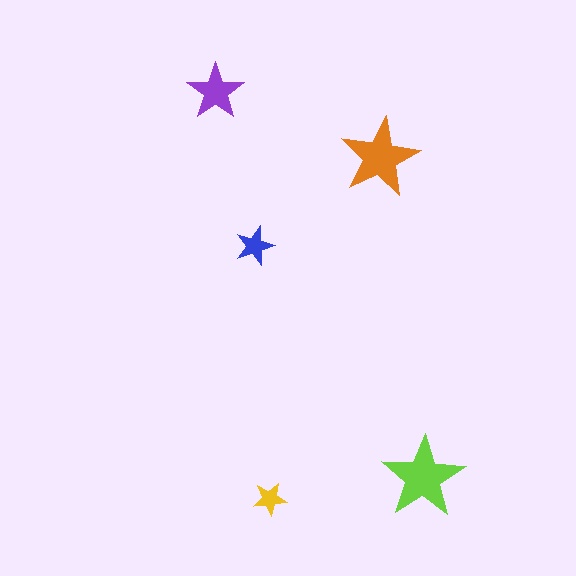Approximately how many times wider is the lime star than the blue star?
About 2 times wider.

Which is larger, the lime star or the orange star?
The lime one.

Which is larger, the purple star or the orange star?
The orange one.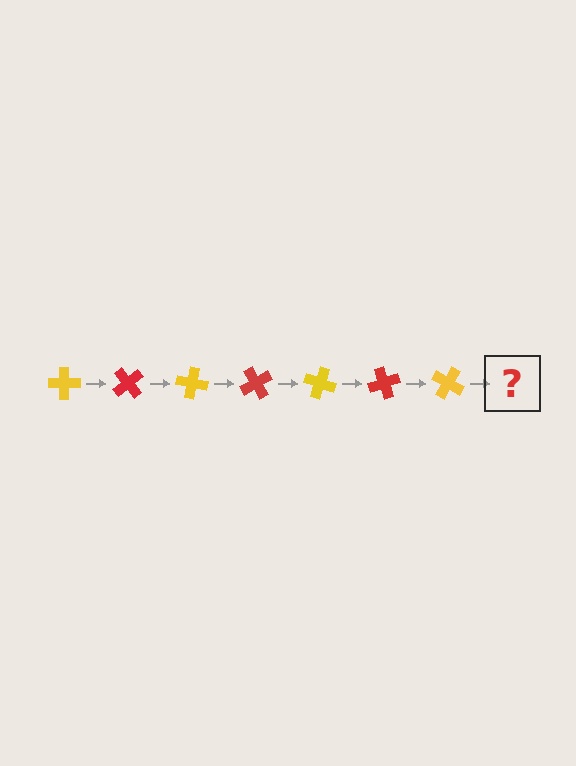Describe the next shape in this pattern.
It should be a red cross, rotated 350 degrees from the start.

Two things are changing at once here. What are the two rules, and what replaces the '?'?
The two rules are that it rotates 50 degrees each step and the color cycles through yellow and red. The '?' should be a red cross, rotated 350 degrees from the start.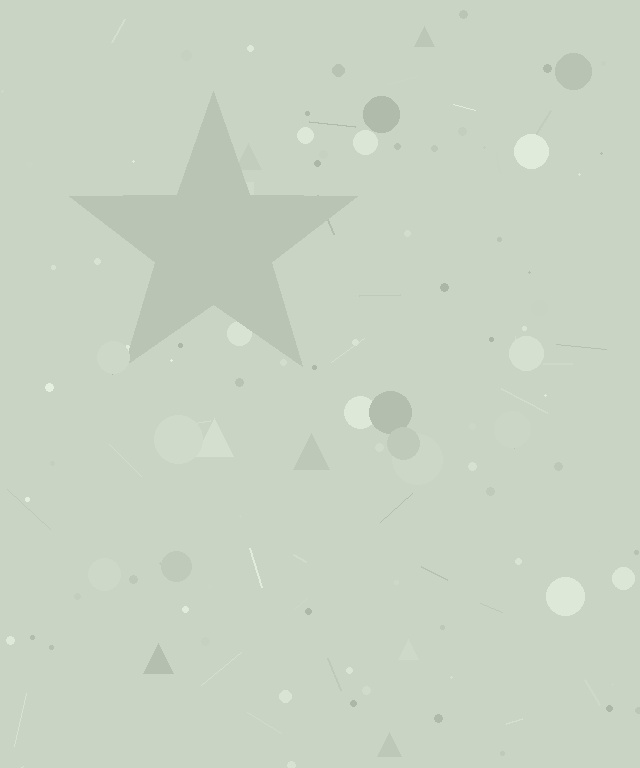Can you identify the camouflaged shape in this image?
The camouflaged shape is a star.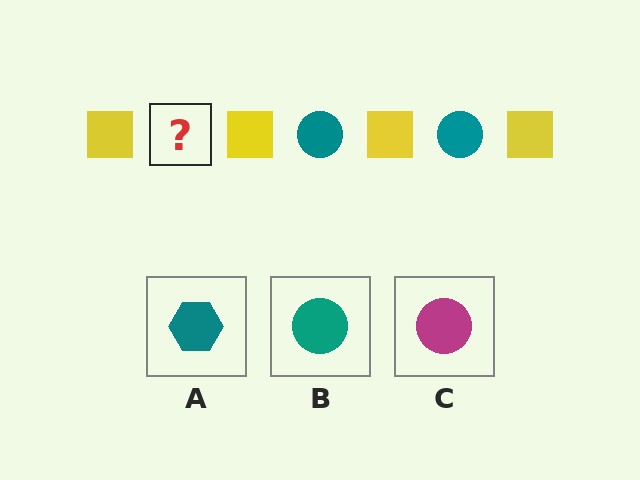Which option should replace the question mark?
Option B.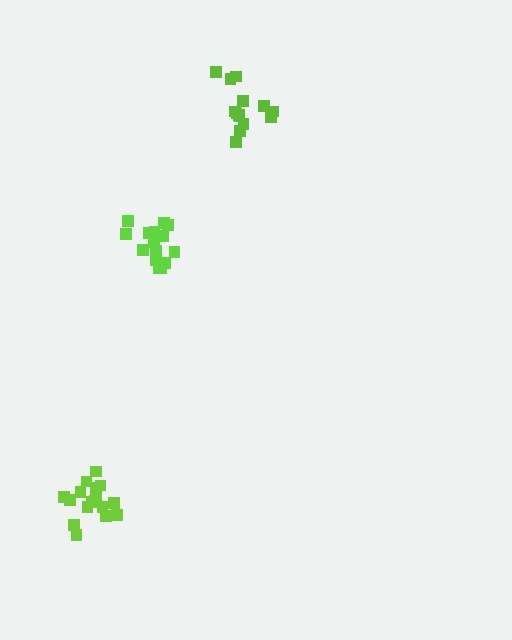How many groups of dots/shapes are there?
There are 3 groups.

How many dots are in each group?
Group 1: 18 dots, Group 2: 15 dots, Group 3: 14 dots (47 total).